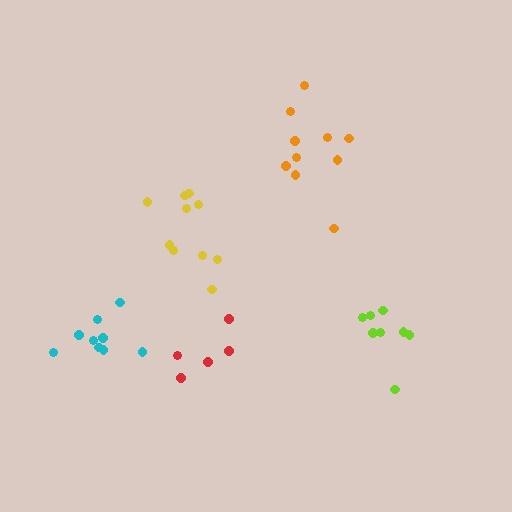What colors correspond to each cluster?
The clusters are colored: yellow, lime, orange, red, cyan.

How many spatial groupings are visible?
There are 5 spatial groupings.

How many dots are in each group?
Group 1: 10 dots, Group 2: 8 dots, Group 3: 10 dots, Group 4: 5 dots, Group 5: 9 dots (42 total).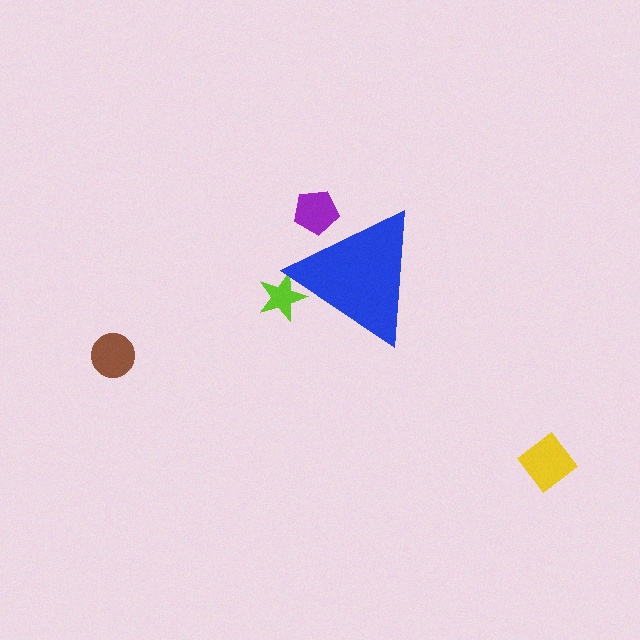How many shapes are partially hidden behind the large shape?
2 shapes are partially hidden.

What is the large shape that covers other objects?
A blue triangle.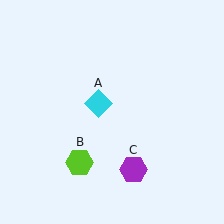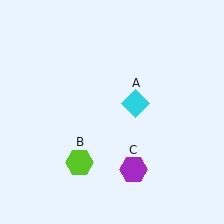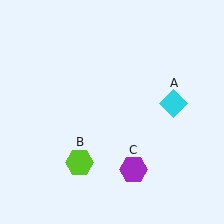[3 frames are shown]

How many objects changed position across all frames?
1 object changed position: cyan diamond (object A).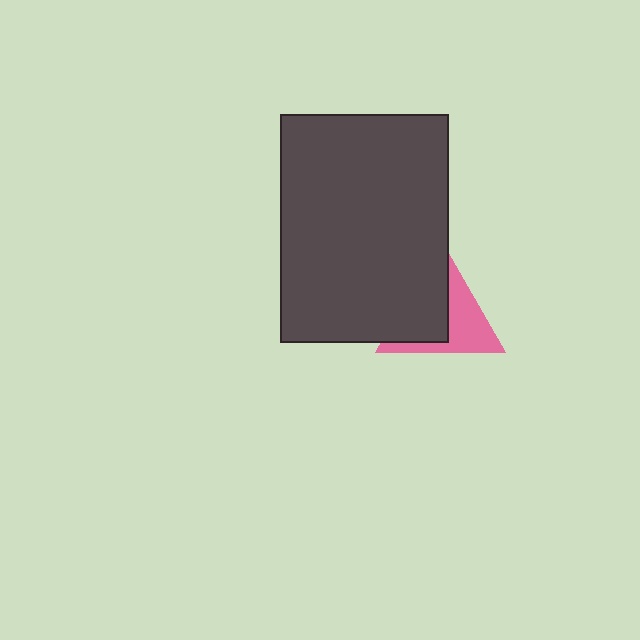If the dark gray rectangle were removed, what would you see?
You would see the complete pink triangle.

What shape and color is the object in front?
The object in front is a dark gray rectangle.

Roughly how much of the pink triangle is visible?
About half of it is visible (roughly 47%).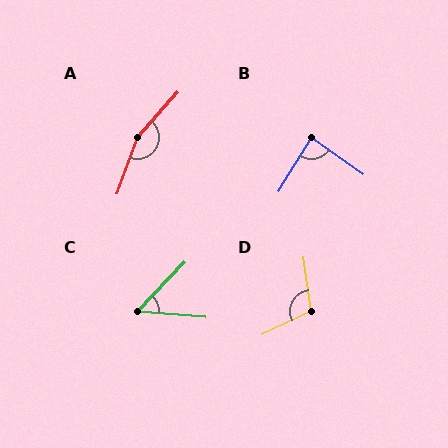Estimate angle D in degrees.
Approximately 107 degrees.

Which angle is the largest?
A, at approximately 158 degrees.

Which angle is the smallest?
C, at approximately 50 degrees.